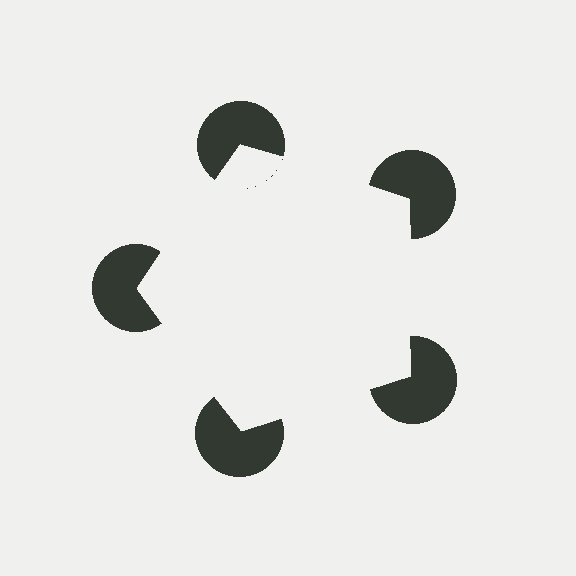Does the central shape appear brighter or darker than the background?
It typically appears slightly brighter than the background, even though no actual brightness change is drawn.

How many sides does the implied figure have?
5 sides.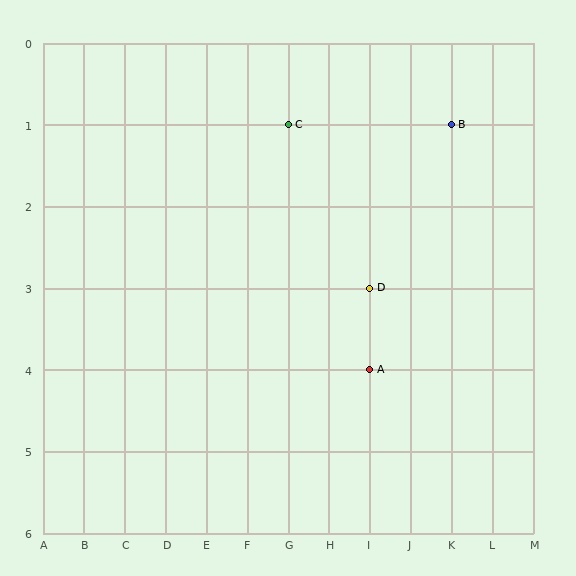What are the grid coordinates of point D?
Point D is at grid coordinates (I, 3).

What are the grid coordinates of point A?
Point A is at grid coordinates (I, 4).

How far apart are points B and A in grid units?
Points B and A are 2 columns and 3 rows apart (about 3.6 grid units diagonally).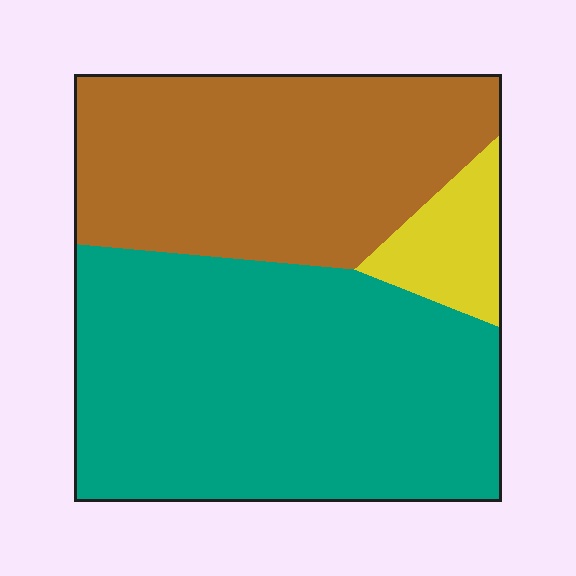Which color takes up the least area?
Yellow, at roughly 10%.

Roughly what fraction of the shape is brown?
Brown takes up about three eighths (3/8) of the shape.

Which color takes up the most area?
Teal, at roughly 55%.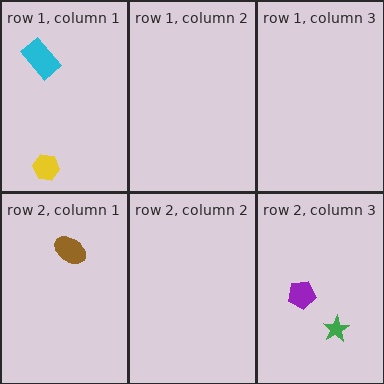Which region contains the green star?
The row 2, column 3 region.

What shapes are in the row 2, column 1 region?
The brown ellipse.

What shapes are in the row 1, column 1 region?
The cyan rectangle, the yellow hexagon.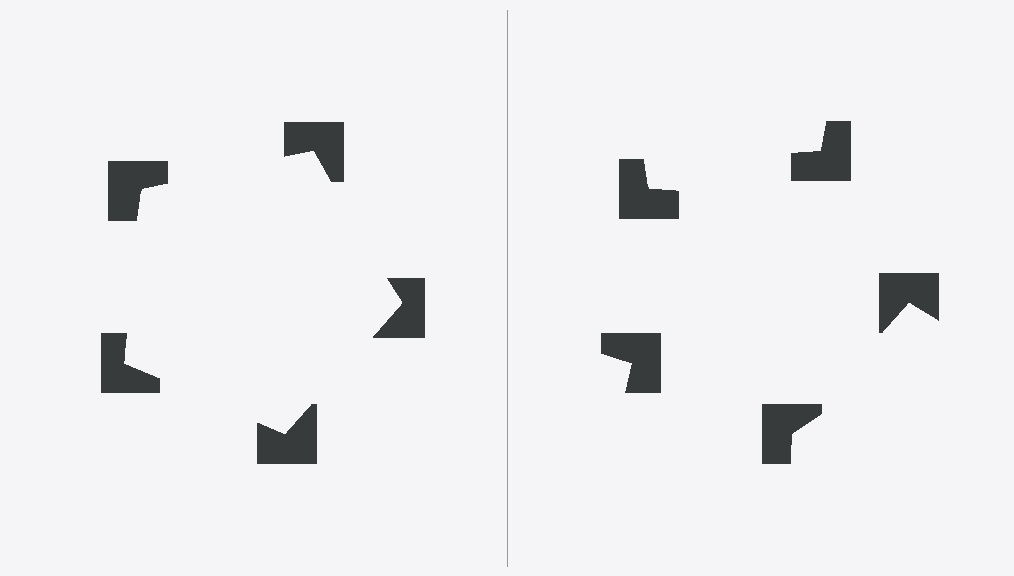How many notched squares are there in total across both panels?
10 — 5 on each side.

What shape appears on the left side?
An illusory pentagon.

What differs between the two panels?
The notched squares are positioned identically on both sides; only the wedge orientations differ. On the left they align to a pentagon; on the right they are misaligned.